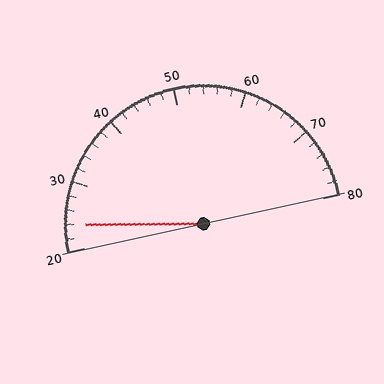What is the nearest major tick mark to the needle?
The nearest major tick mark is 20.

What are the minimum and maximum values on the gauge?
The gauge ranges from 20 to 80.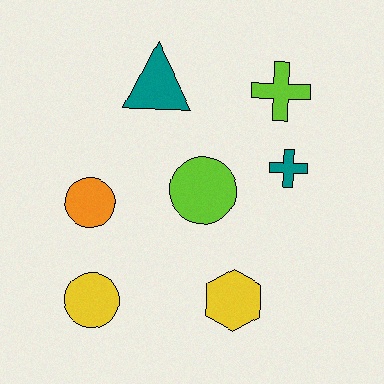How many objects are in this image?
There are 7 objects.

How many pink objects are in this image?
There are no pink objects.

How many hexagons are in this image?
There is 1 hexagon.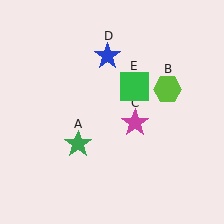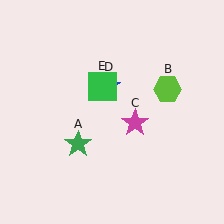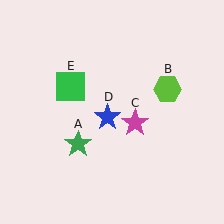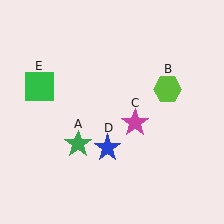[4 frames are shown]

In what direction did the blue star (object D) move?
The blue star (object D) moved down.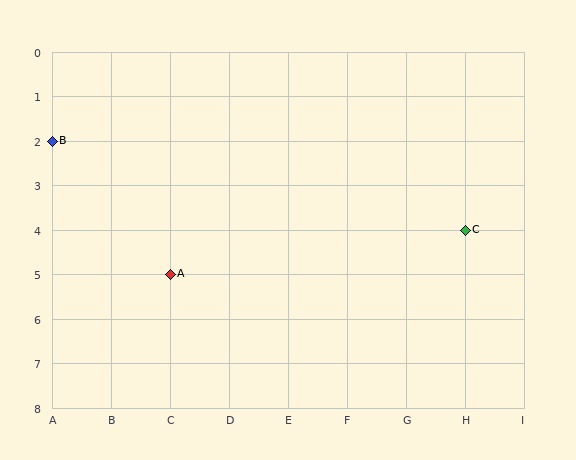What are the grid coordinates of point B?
Point B is at grid coordinates (A, 2).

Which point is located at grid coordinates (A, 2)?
Point B is at (A, 2).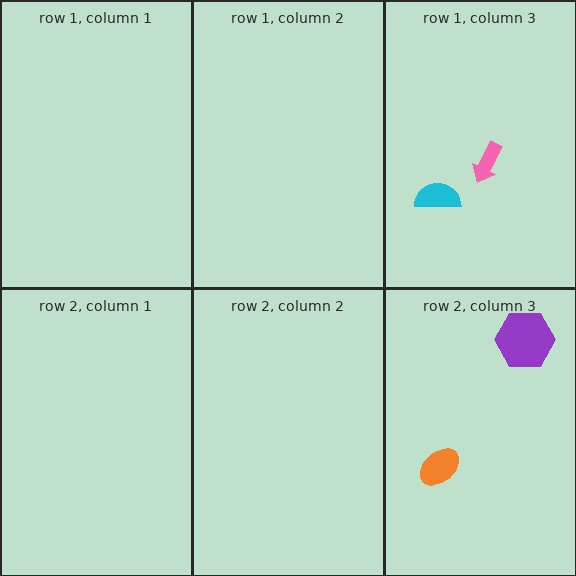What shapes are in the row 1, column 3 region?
The pink arrow, the cyan semicircle.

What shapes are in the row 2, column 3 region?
The orange ellipse, the purple hexagon.